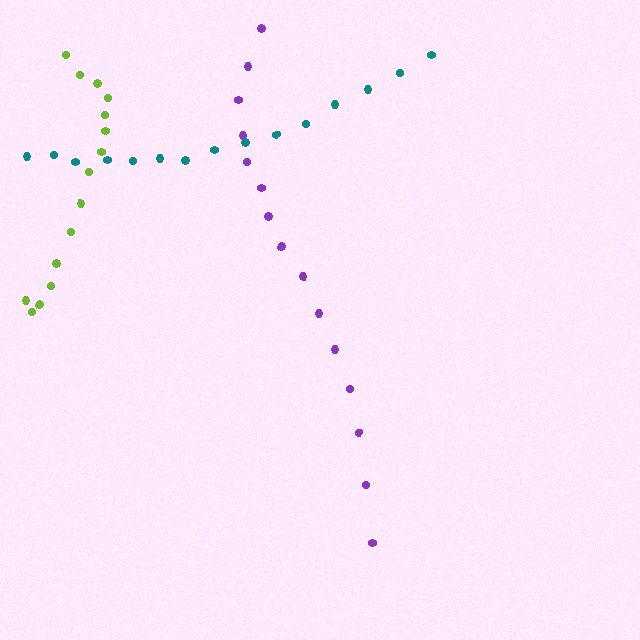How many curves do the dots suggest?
There are 3 distinct paths.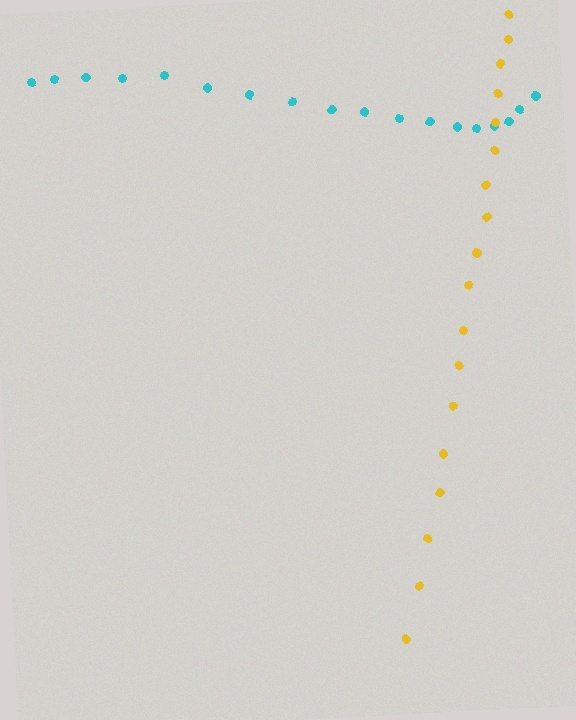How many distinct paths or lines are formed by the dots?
There are 2 distinct paths.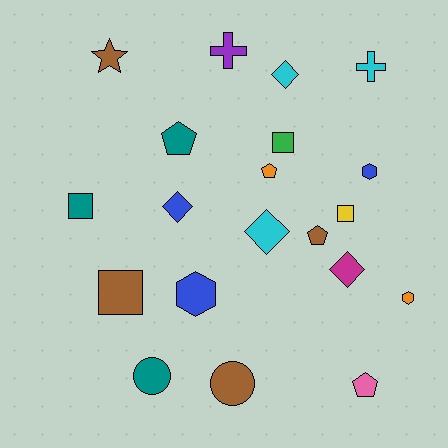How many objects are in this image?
There are 20 objects.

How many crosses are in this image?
There are 2 crosses.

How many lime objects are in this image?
There are no lime objects.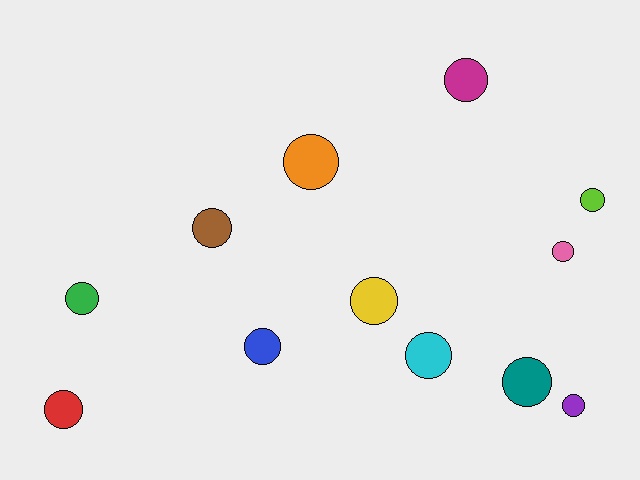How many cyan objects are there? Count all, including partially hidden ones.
There is 1 cyan object.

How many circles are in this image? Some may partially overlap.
There are 12 circles.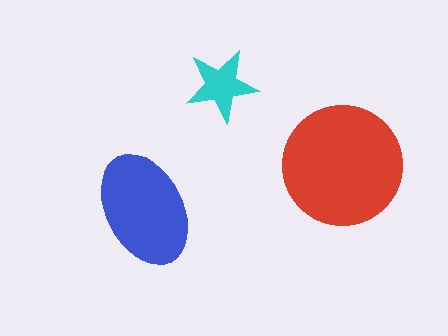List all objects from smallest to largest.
The cyan star, the blue ellipse, the red circle.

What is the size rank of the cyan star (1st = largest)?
3rd.